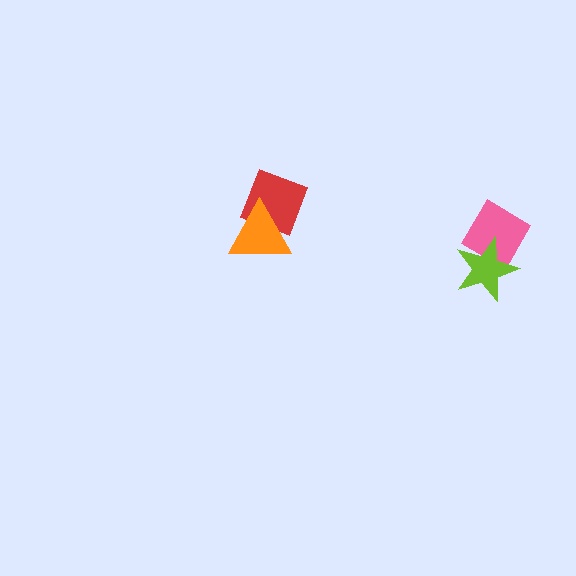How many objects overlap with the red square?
1 object overlaps with the red square.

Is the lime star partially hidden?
No, no other shape covers it.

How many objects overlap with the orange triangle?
1 object overlaps with the orange triangle.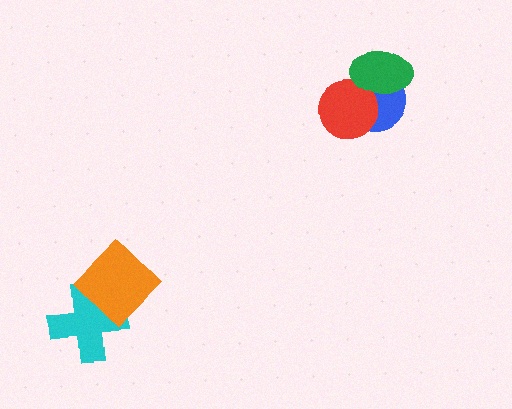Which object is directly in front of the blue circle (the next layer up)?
The red circle is directly in front of the blue circle.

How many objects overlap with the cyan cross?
1 object overlaps with the cyan cross.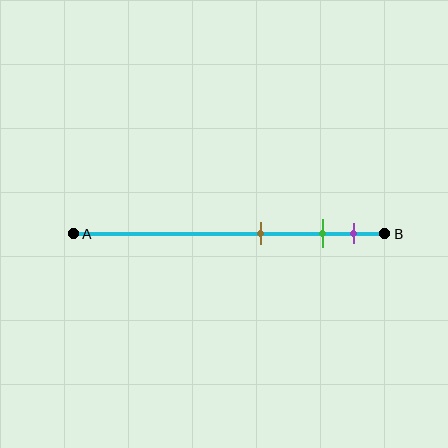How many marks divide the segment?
There are 3 marks dividing the segment.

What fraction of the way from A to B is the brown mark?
The brown mark is approximately 60% (0.6) of the way from A to B.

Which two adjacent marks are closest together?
The green and purple marks are the closest adjacent pair.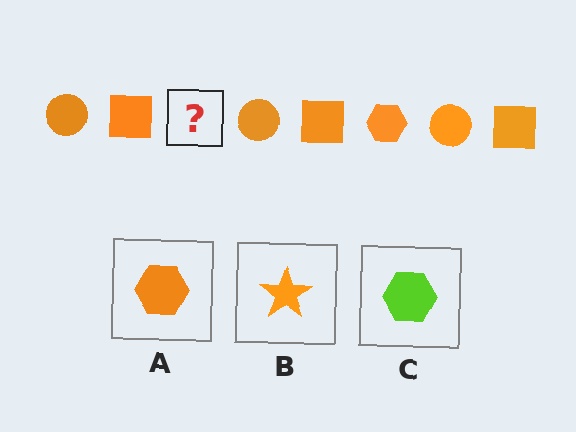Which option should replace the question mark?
Option A.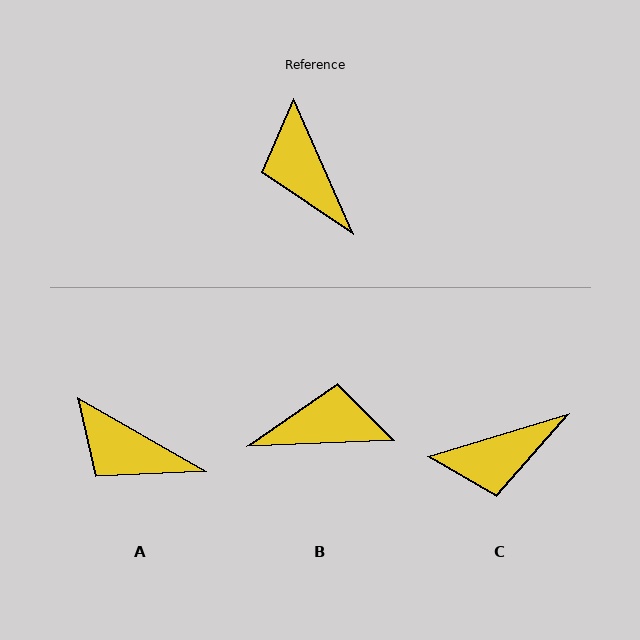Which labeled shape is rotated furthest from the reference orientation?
B, about 111 degrees away.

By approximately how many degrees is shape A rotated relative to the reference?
Approximately 37 degrees counter-clockwise.